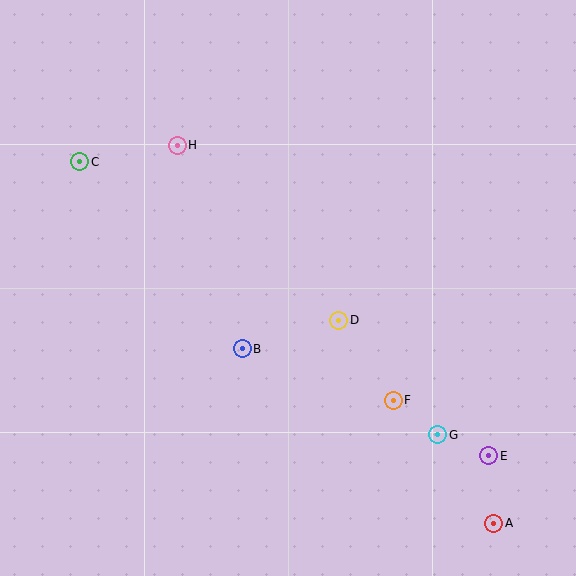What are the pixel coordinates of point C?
Point C is at (80, 162).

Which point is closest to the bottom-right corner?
Point A is closest to the bottom-right corner.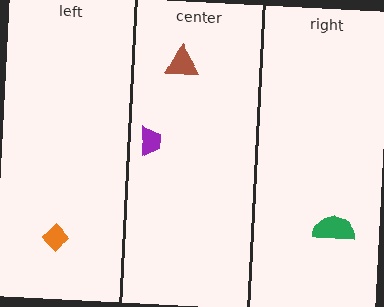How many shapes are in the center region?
2.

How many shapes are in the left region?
1.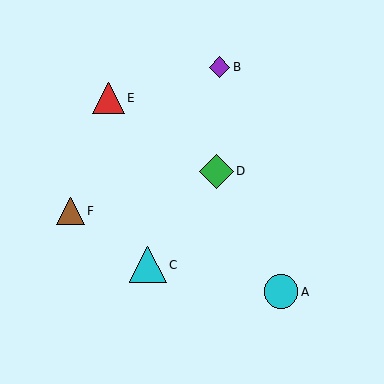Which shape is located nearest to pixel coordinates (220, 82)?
The purple diamond (labeled B) at (219, 67) is nearest to that location.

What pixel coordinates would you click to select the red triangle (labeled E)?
Click at (109, 98) to select the red triangle E.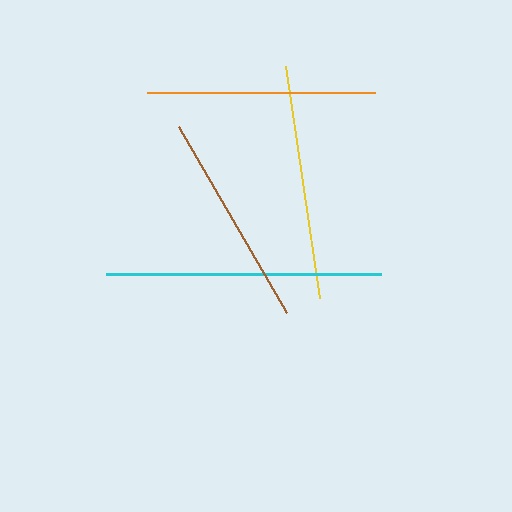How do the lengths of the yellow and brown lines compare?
The yellow and brown lines are approximately the same length.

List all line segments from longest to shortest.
From longest to shortest: cyan, yellow, orange, brown.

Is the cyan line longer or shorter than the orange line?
The cyan line is longer than the orange line.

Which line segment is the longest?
The cyan line is the longest at approximately 275 pixels.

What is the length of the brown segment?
The brown segment is approximately 216 pixels long.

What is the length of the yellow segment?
The yellow segment is approximately 234 pixels long.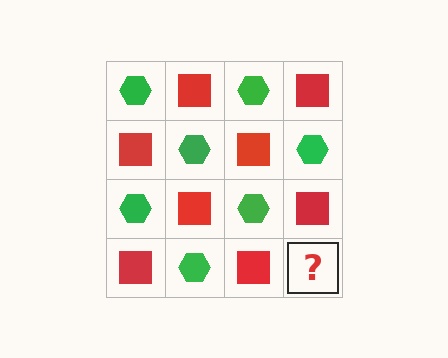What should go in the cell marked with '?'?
The missing cell should contain a green hexagon.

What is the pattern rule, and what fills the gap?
The rule is that it alternates green hexagon and red square in a checkerboard pattern. The gap should be filled with a green hexagon.